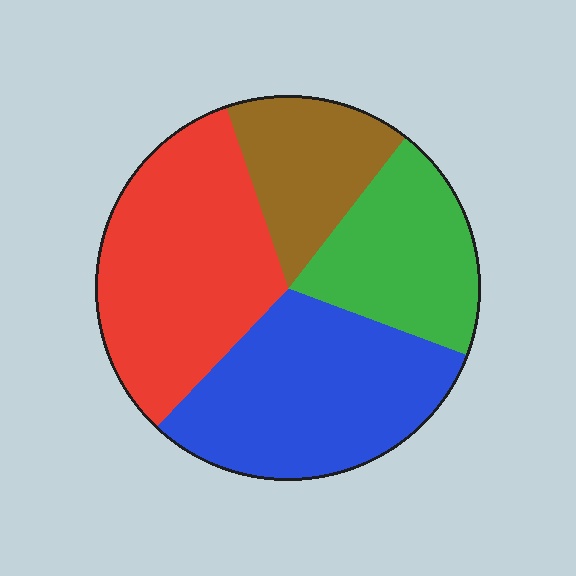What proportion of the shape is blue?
Blue takes up about one third (1/3) of the shape.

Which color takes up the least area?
Brown, at roughly 15%.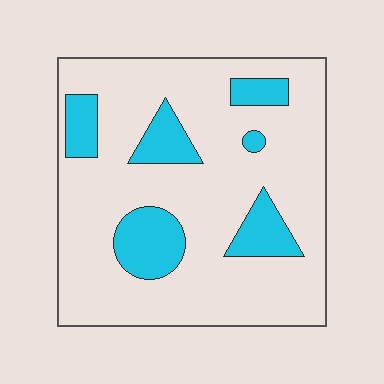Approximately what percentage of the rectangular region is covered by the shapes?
Approximately 20%.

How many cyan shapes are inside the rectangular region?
6.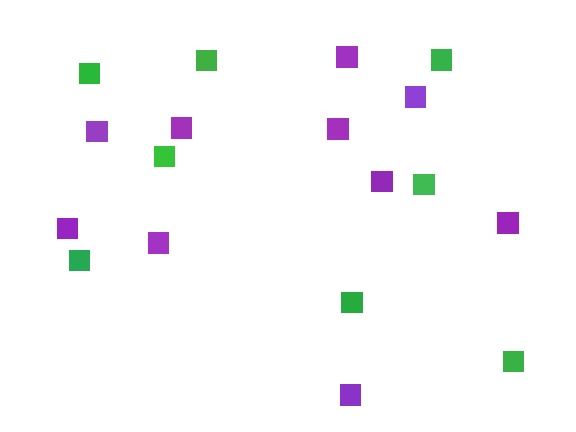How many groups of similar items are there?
There are 2 groups: one group of purple squares (10) and one group of green squares (8).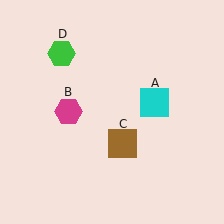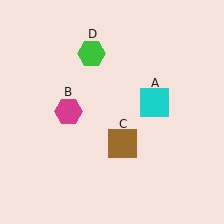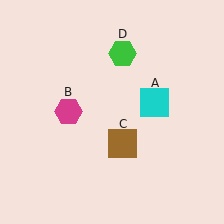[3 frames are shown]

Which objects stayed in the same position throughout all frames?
Cyan square (object A) and magenta hexagon (object B) and brown square (object C) remained stationary.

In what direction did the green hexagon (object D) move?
The green hexagon (object D) moved right.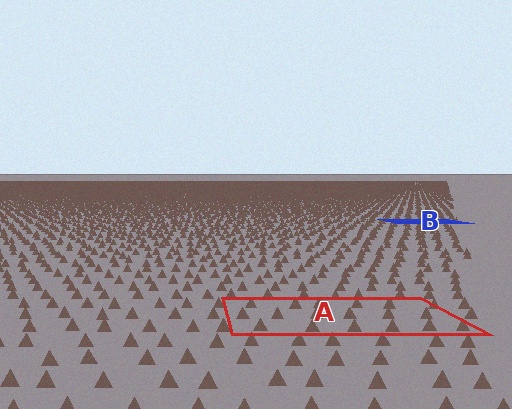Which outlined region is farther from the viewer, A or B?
Region B is farther from the viewer — the texture elements inside it appear smaller and more densely packed.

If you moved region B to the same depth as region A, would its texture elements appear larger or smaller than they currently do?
They would appear larger. At a closer depth, the same texture elements are projected at a bigger on-screen size.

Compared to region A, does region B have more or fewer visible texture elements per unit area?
Region B has more texture elements per unit area — they are packed more densely because it is farther away.